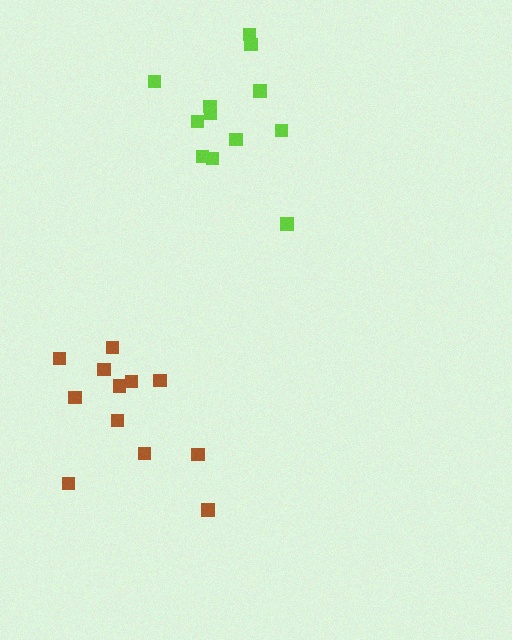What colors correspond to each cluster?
The clusters are colored: brown, lime.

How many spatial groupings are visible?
There are 2 spatial groupings.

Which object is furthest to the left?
The brown cluster is leftmost.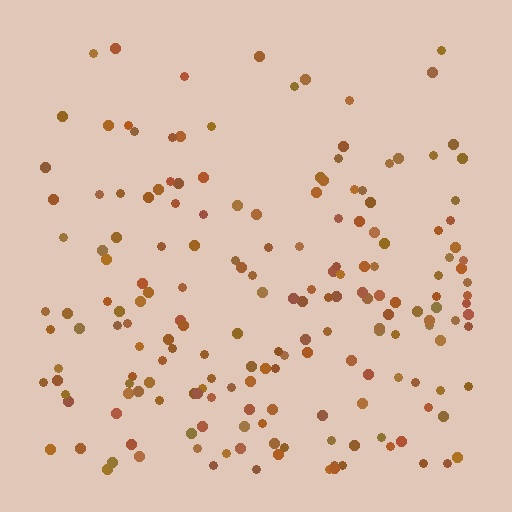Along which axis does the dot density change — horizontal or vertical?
Vertical.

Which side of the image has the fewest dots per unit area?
The top.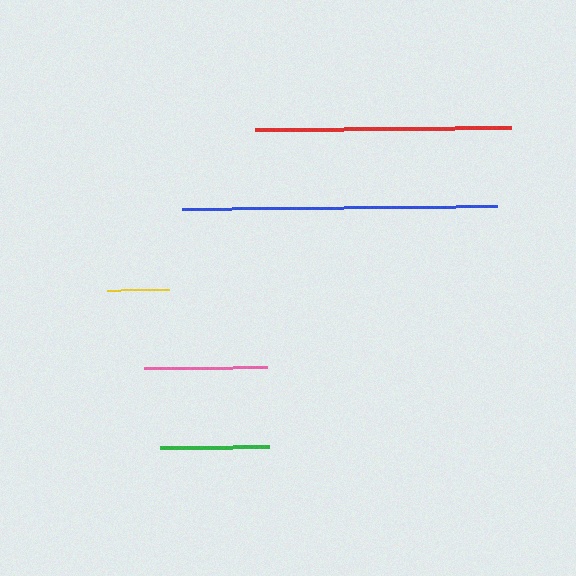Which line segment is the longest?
The blue line is the longest at approximately 315 pixels.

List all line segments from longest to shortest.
From longest to shortest: blue, red, pink, green, yellow.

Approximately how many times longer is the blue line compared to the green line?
The blue line is approximately 2.9 times the length of the green line.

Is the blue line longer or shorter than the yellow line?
The blue line is longer than the yellow line.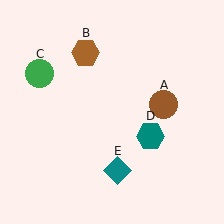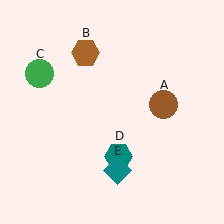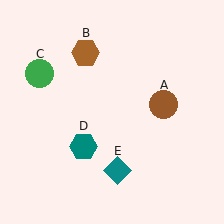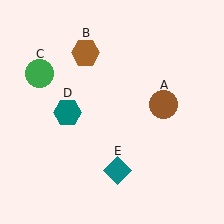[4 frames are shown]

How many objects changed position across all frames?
1 object changed position: teal hexagon (object D).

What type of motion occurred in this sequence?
The teal hexagon (object D) rotated clockwise around the center of the scene.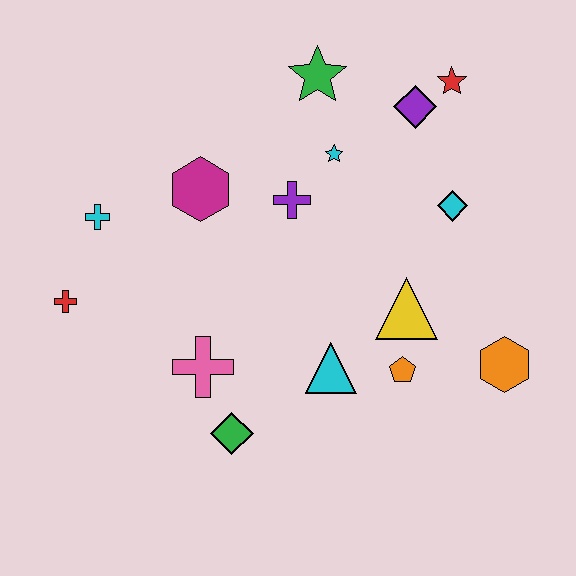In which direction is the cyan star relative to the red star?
The cyan star is to the left of the red star.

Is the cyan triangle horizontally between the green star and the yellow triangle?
Yes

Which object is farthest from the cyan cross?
The orange hexagon is farthest from the cyan cross.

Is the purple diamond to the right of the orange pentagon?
Yes